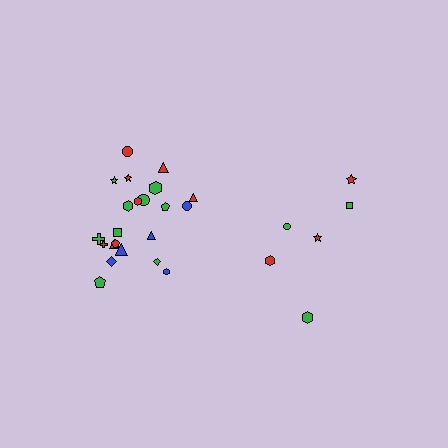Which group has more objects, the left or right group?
The left group.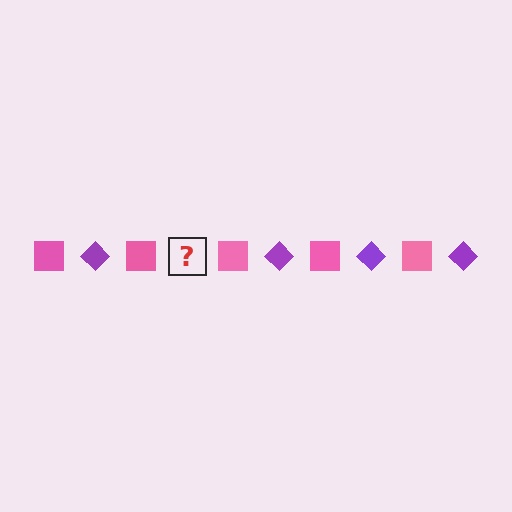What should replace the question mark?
The question mark should be replaced with a purple diamond.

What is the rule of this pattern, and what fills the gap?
The rule is that the pattern alternates between pink square and purple diamond. The gap should be filled with a purple diamond.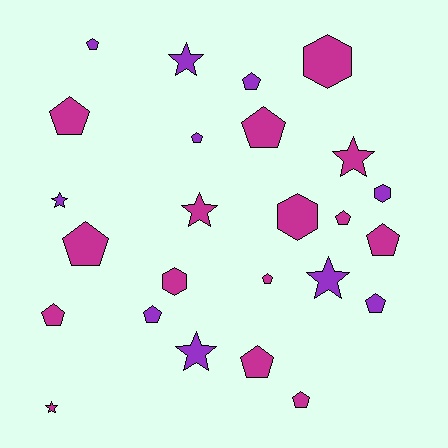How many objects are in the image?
There are 25 objects.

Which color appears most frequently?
Magenta, with 15 objects.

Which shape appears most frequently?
Pentagon, with 14 objects.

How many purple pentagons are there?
There are 5 purple pentagons.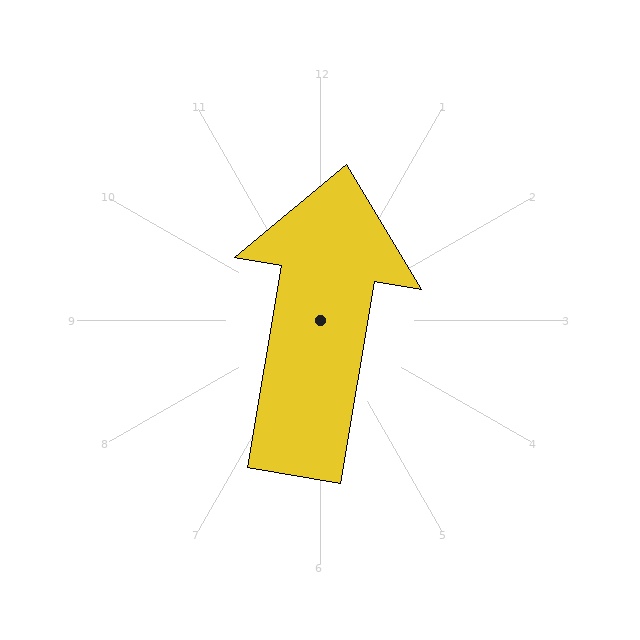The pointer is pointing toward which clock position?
Roughly 12 o'clock.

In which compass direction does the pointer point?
North.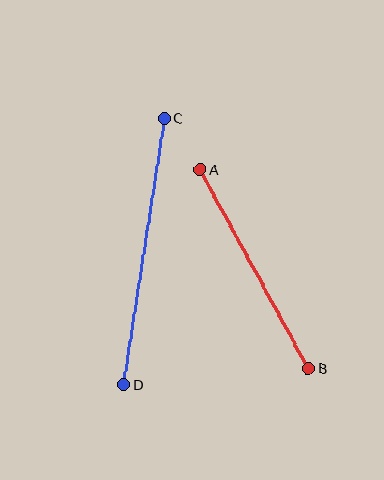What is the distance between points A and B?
The distance is approximately 226 pixels.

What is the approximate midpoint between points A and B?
The midpoint is at approximately (254, 269) pixels.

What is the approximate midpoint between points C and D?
The midpoint is at approximately (144, 251) pixels.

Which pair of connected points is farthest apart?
Points C and D are farthest apart.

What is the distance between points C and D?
The distance is approximately 269 pixels.